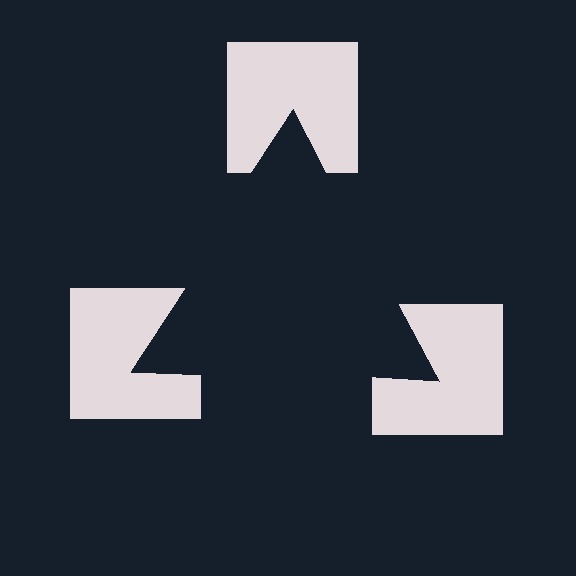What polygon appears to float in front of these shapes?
An illusory triangle — its edges are inferred from the aligned wedge cuts in the notched squares, not physically drawn.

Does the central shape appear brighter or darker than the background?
It typically appears slightly darker than the background, even though no actual brightness change is drawn.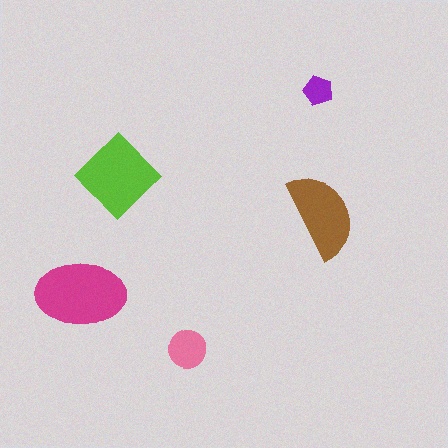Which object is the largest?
The magenta ellipse.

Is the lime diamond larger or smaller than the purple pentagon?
Larger.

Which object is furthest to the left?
The magenta ellipse is leftmost.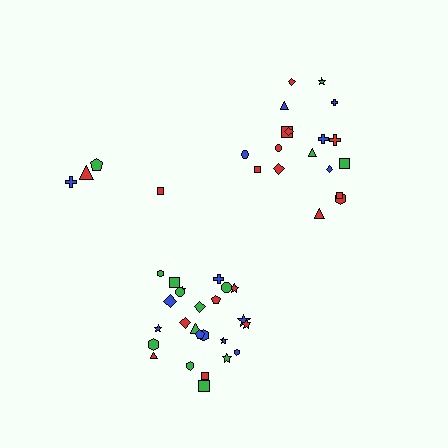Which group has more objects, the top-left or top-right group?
The top-right group.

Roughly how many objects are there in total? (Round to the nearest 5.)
Roughly 45 objects in total.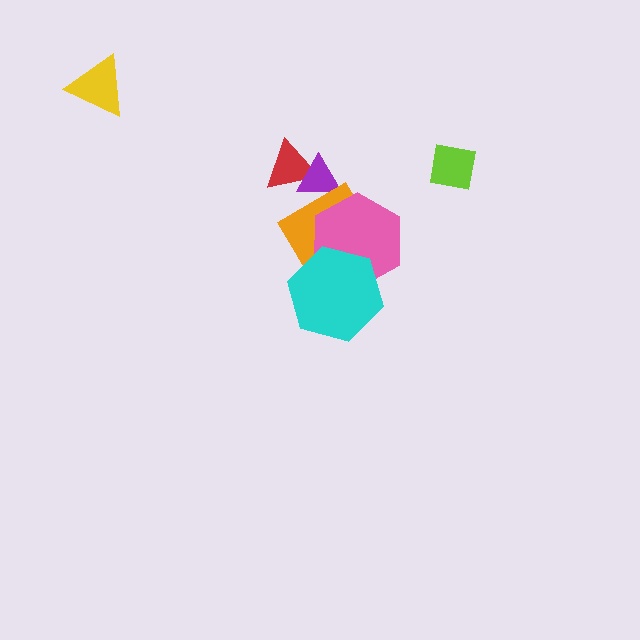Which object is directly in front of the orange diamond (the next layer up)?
The pink hexagon is directly in front of the orange diamond.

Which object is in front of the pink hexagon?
The cyan hexagon is in front of the pink hexagon.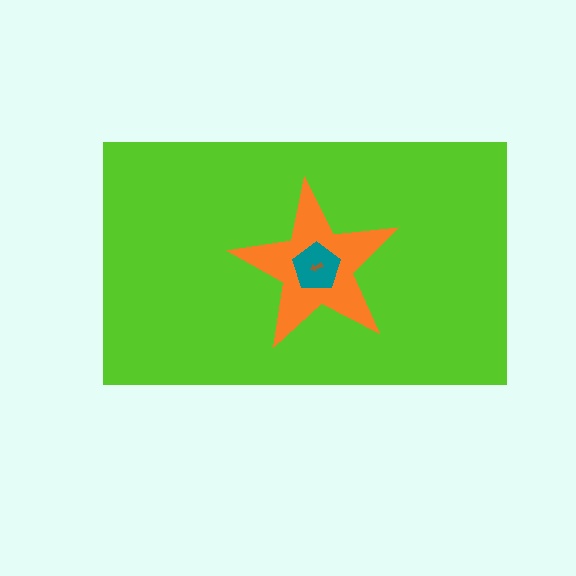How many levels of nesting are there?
4.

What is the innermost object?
The brown arrow.